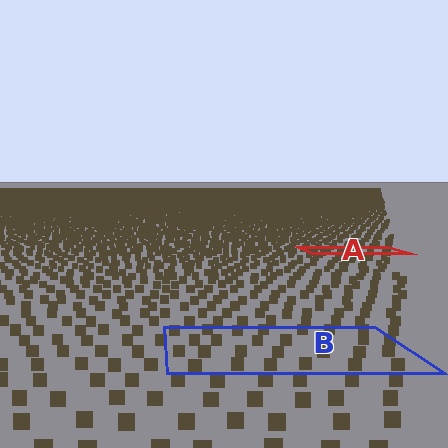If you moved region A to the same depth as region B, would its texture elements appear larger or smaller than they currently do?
They would appear larger. At a closer depth, the same texture elements are projected at a bigger on-screen size.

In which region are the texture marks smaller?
The texture marks are smaller in region A, because it is farther away.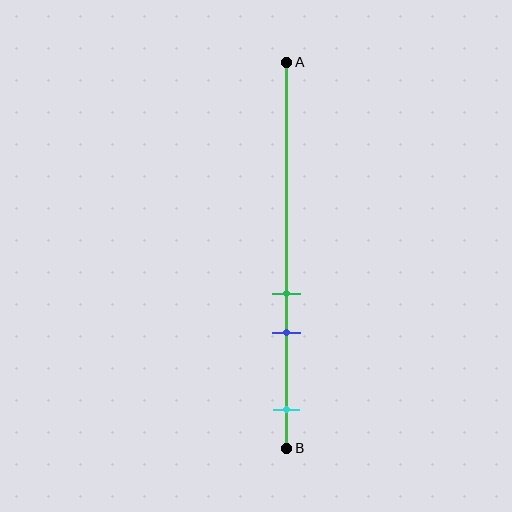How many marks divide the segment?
There are 3 marks dividing the segment.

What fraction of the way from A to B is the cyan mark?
The cyan mark is approximately 90% (0.9) of the way from A to B.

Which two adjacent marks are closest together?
The green and blue marks are the closest adjacent pair.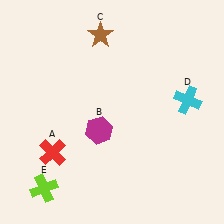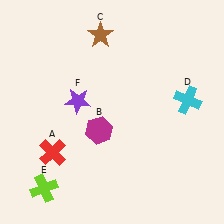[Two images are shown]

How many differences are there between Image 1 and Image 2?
There is 1 difference between the two images.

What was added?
A purple star (F) was added in Image 2.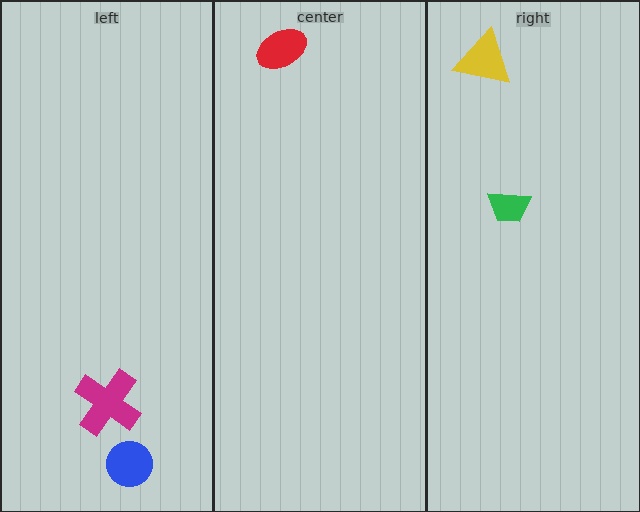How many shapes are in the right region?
2.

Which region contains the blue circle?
The left region.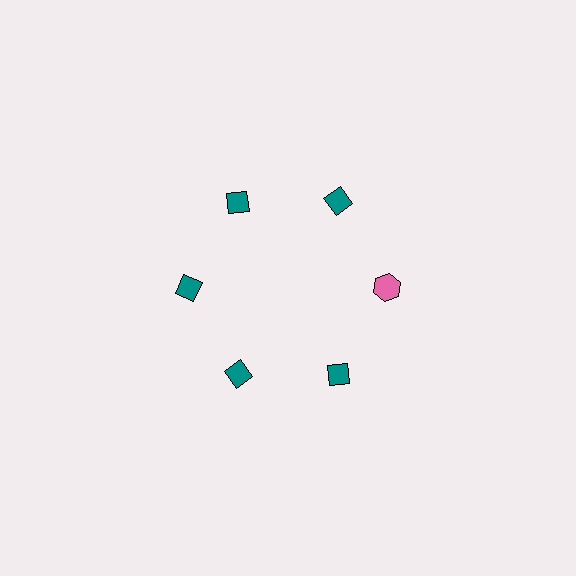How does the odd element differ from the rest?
It differs in both color (pink instead of teal) and shape (hexagon instead of diamond).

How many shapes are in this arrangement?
There are 6 shapes arranged in a ring pattern.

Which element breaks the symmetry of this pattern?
The pink hexagon at roughly the 3 o'clock position breaks the symmetry. All other shapes are teal diamonds.